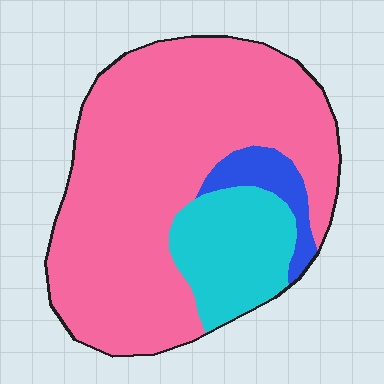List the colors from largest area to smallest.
From largest to smallest: pink, cyan, blue.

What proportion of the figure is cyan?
Cyan takes up about one fifth (1/5) of the figure.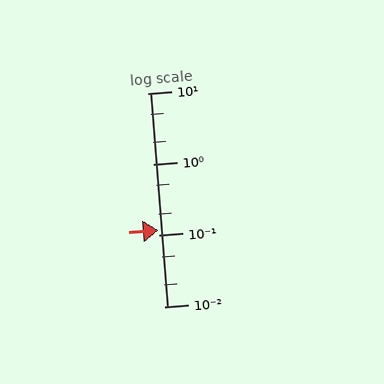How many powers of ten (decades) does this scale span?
The scale spans 3 decades, from 0.01 to 10.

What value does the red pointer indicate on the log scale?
The pointer indicates approximately 0.12.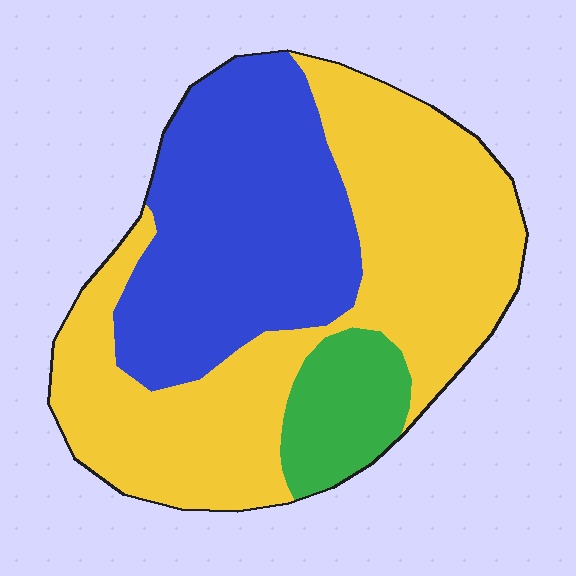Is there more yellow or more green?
Yellow.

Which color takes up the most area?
Yellow, at roughly 55%.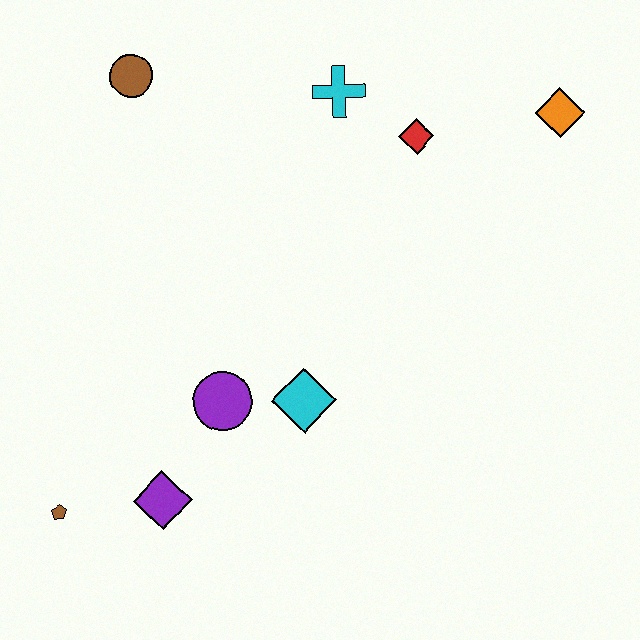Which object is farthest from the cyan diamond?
The orange diamond is farthest from the cyan diamond.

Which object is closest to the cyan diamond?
The purple circle is closest to the cyan diamond.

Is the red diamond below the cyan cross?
Yes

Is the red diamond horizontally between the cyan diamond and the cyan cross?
No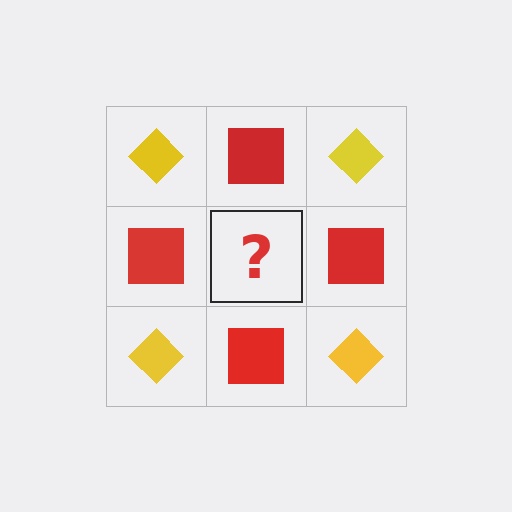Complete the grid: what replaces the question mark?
The question mark should be replaced with a yellow diamond.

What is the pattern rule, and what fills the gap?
The rule is that it alternates yellow diamond and red square in a checkerboard pattern. The gap should be filled with a yellow diamond.